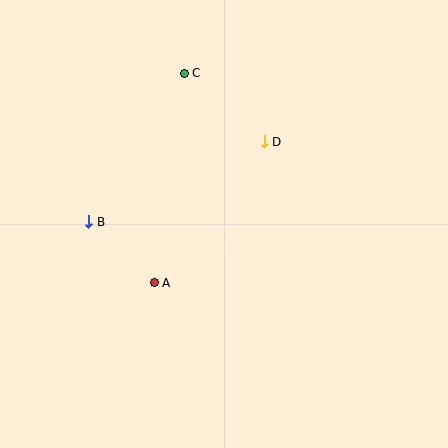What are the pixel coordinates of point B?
Point B is at (89, 222).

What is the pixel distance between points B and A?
The distance between B and A is 90 pixels.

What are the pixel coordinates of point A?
Point A is at (154, 283).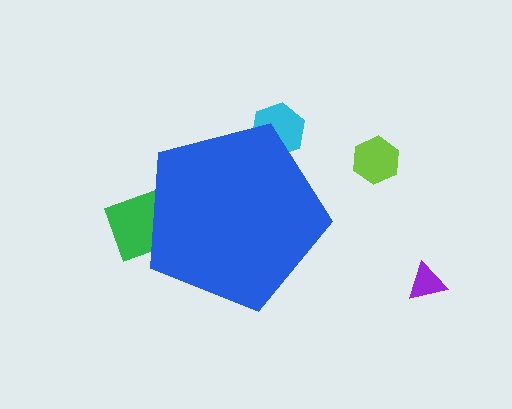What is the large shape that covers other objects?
A blue pentagon.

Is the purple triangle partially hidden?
No, the purple triangle is fully visible.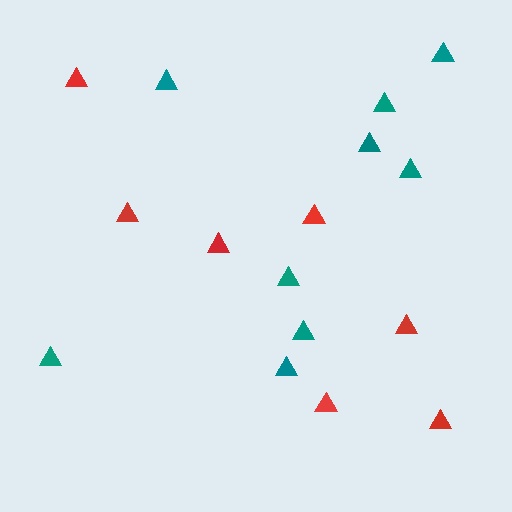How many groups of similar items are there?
There are 2 groups: one group of teal triangles (9) and one group of red triangles (7).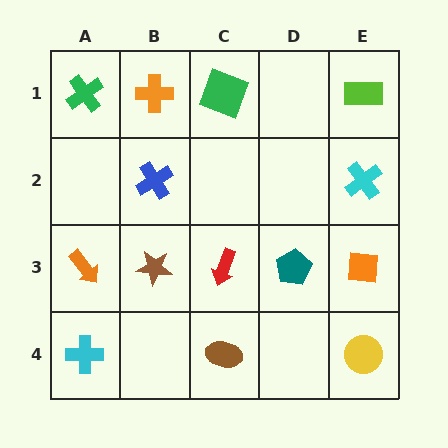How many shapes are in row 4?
3 shapes.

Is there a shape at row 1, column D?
No, that cell is empty.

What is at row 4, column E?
A yellow circle.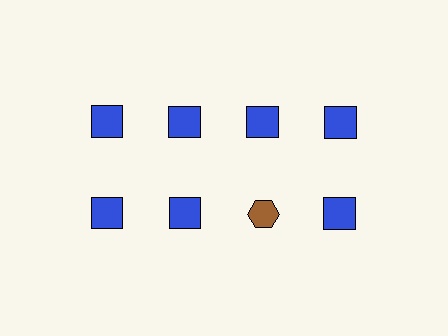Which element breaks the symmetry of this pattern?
The brown hexagon in the second row, center column breaks the symmetry. All other shapes are blue squares.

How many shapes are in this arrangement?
There are 8 shapes arranged in a grid pattern.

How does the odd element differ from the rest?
It differs in both color (brown instead of blue) and shape (hexagon instead of square).